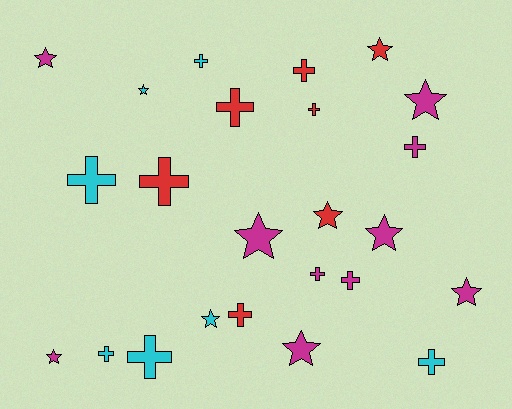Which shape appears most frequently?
Cross, with 13 objects.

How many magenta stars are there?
There are 7 magenta stars.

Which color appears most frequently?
Magenta, with 10 objects.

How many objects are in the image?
There are 24 objects.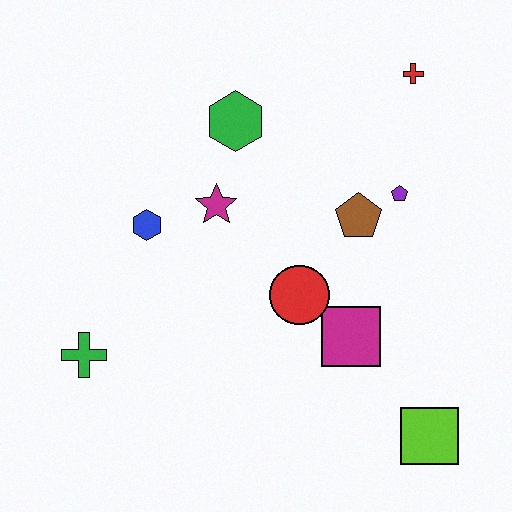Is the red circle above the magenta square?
Yes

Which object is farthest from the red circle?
The red cross is farthest from the red circle.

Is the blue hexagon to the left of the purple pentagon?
Yes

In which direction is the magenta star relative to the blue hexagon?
The magenta star is to the right of the blue hexagon.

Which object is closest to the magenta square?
The red circle is closest to the magenta square.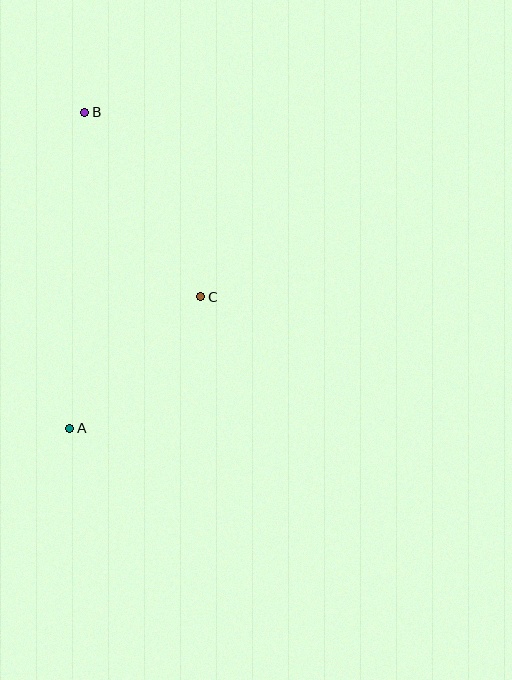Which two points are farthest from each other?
Points A and B are farthest from each other.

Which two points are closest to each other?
Points A and C are closest to each other.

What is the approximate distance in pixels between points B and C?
The distance between B and C is approximately 218 pixels.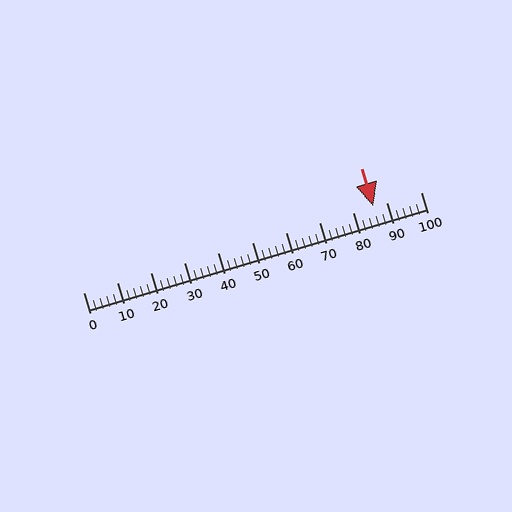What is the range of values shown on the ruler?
The ruler shows values from 0 to 100.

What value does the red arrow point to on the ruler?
The red arrow points to approximately 86.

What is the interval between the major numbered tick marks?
The major tick marks are spaced 10 units apart.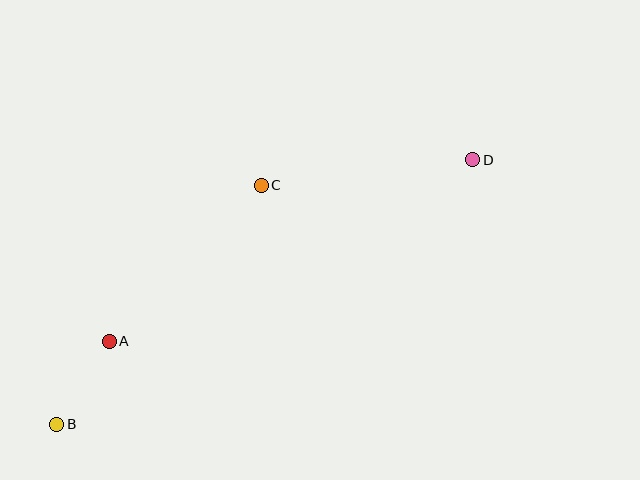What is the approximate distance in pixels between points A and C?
The distance between A and C is approximately 218 pixels.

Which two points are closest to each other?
Points A and B are closest to each other.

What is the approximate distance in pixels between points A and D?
The distance between A and D is approximately 406 pixels.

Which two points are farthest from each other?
Points B and D are farthest from each other.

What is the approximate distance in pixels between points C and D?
The distance between C and D is approximately 213 pixels.